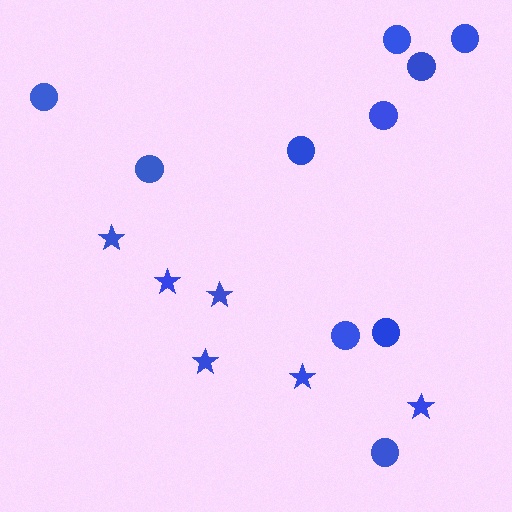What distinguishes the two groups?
There are 2 groups: one group of circles (10) and one group of stars (6).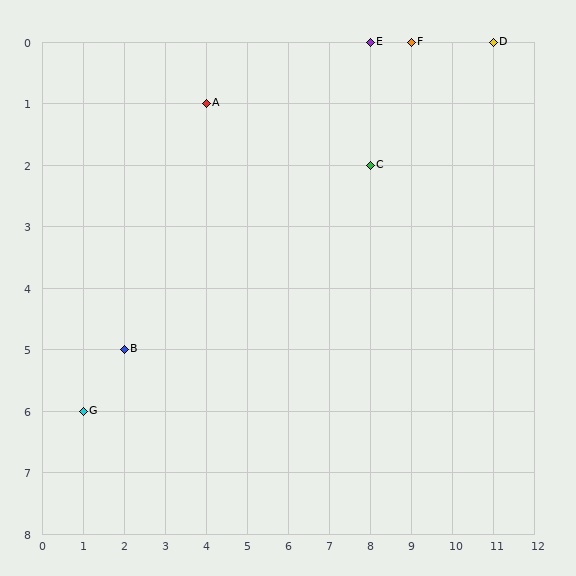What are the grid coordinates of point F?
Point F is at grid coordinates (9, 0).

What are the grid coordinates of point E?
Point E is at grid coordinates (8, 0).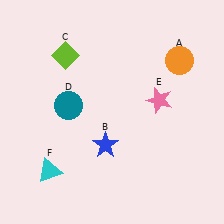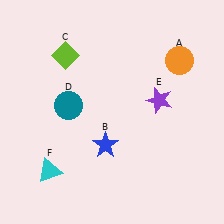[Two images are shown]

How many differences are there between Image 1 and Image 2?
There is 1 difference between the two images.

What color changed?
The star (E) changed from pink in Image 1 to purple in Image 2.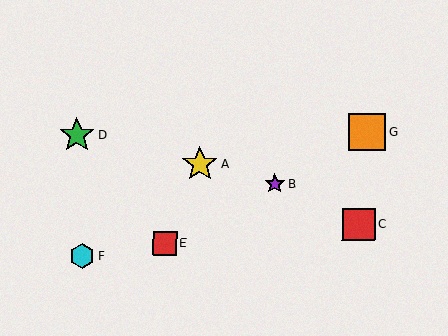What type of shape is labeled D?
Shape D is a green star.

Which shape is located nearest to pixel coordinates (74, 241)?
The cyan hexagon (labeled F) at (82, 256) is nearest to that location.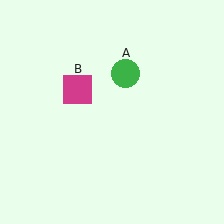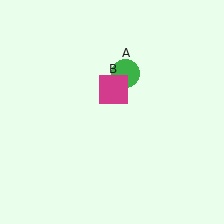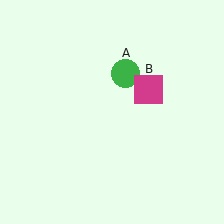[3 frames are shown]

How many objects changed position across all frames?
1 object changed position: magenta square (object B).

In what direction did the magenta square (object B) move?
The magenta square (object B) moved right.